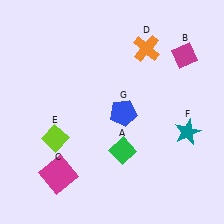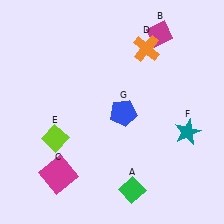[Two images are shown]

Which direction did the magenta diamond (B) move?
The magenta diamond (B) moved left.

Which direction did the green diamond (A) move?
The green diamond (A) moved down.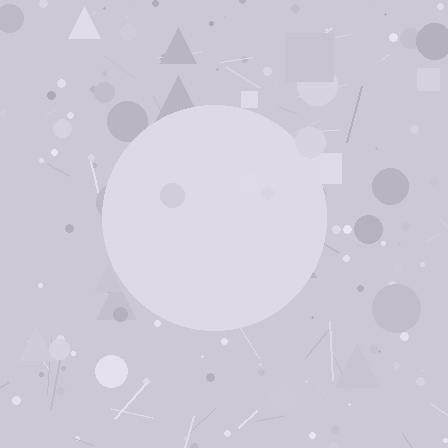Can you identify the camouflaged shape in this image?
The camouflaged shape is a circle.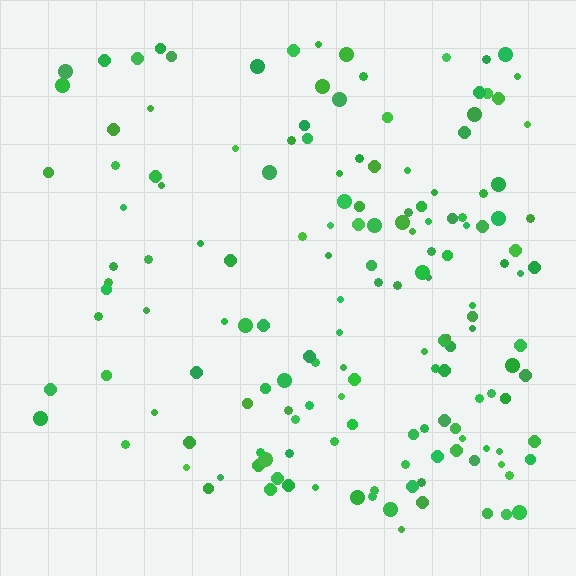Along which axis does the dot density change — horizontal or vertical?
Horizontal.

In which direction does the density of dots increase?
From left to right, with the right side densest.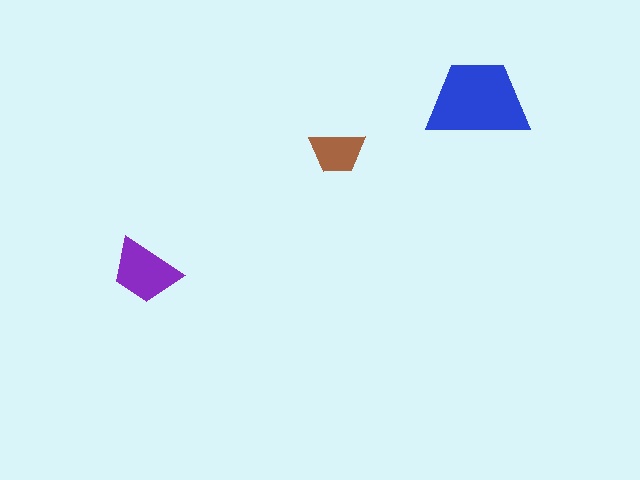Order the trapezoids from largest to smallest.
the blue one, the purple one, the brown one.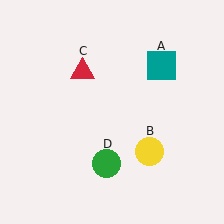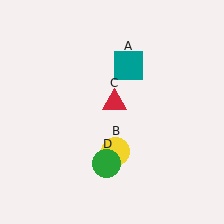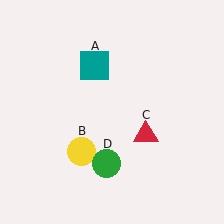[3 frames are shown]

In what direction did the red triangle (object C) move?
The red triangle (object C) moved down and to the right.